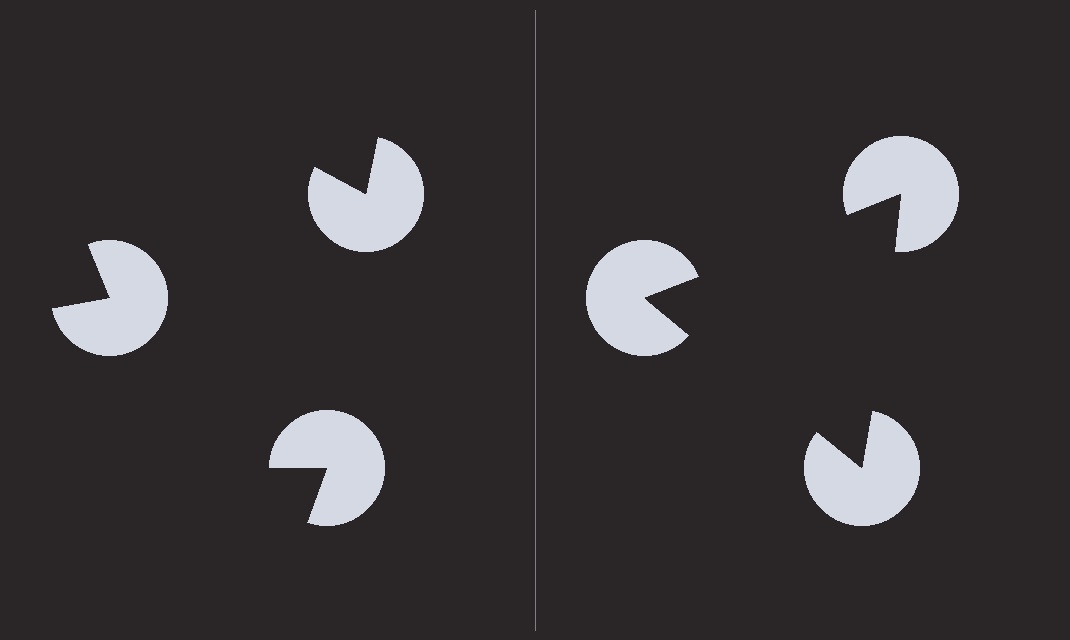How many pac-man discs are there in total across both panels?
6 — 3 on each side.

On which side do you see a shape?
An illusory triangle appears on the right side. On the left side the wedge cuts are rotated, so no coherent shape forms.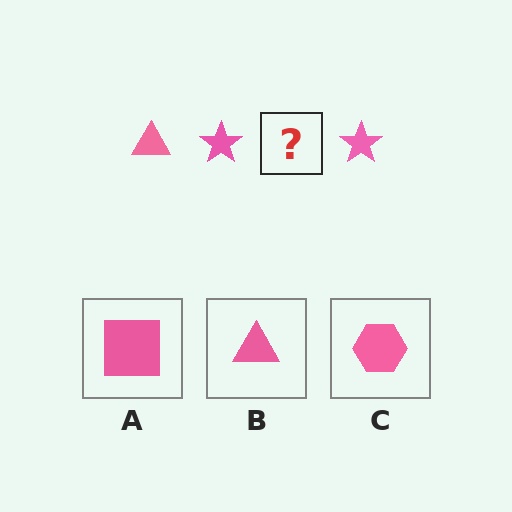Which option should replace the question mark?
Option B.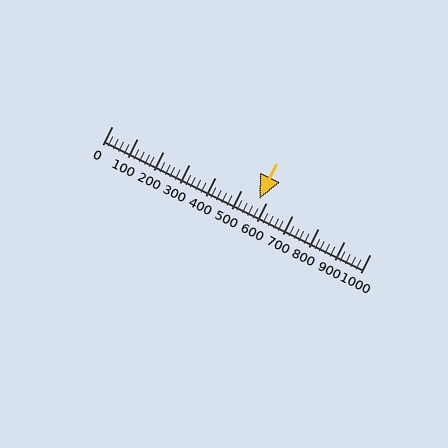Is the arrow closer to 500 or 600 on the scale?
The arrow is closer to 600.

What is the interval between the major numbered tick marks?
The major tick marks are spaced 100 units apart.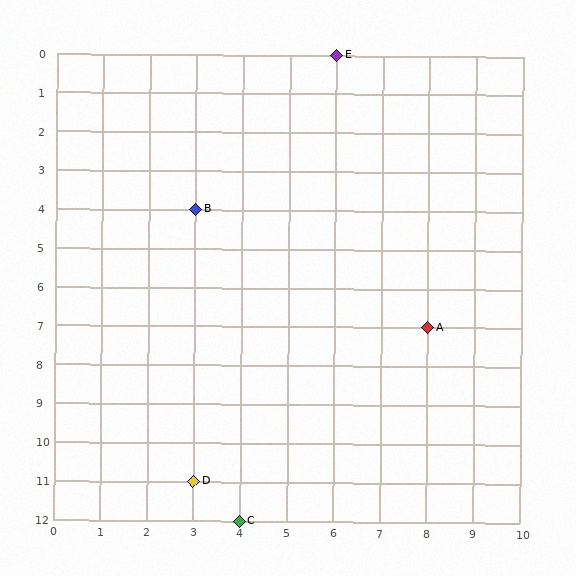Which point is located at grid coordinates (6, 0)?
Point E is at (6, 0).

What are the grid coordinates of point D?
Point D is at grid coordinates (3, 11).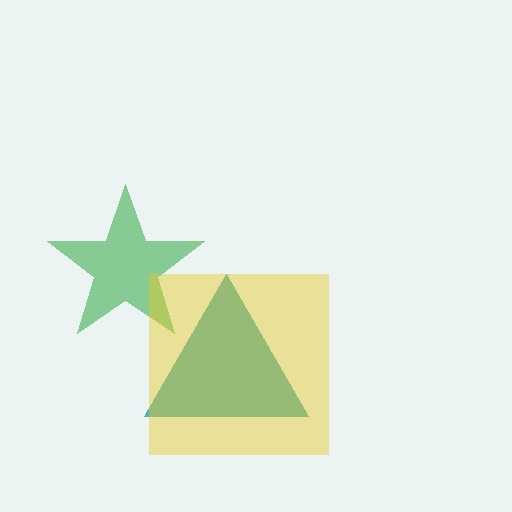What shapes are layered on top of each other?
The layered shapes are: a teal triangle, a green star, a yellow square.